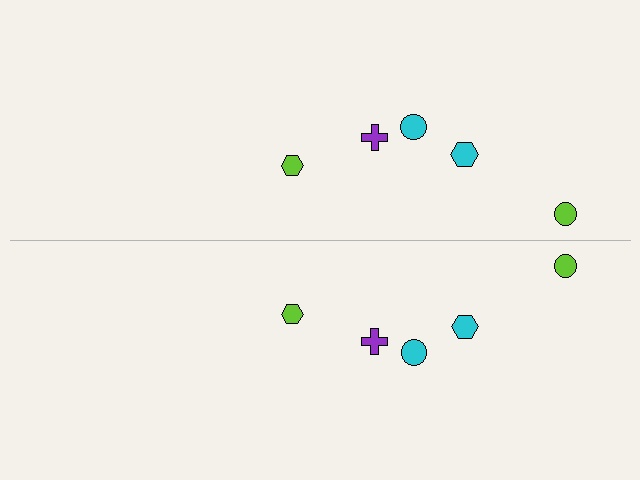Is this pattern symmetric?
Yes, this pattern has bilateral (reflection) symmetry.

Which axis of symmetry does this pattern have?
The pattern has a horizontal axis of symmetry running through the center of the image.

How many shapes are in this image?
There are 10 shapes in this image.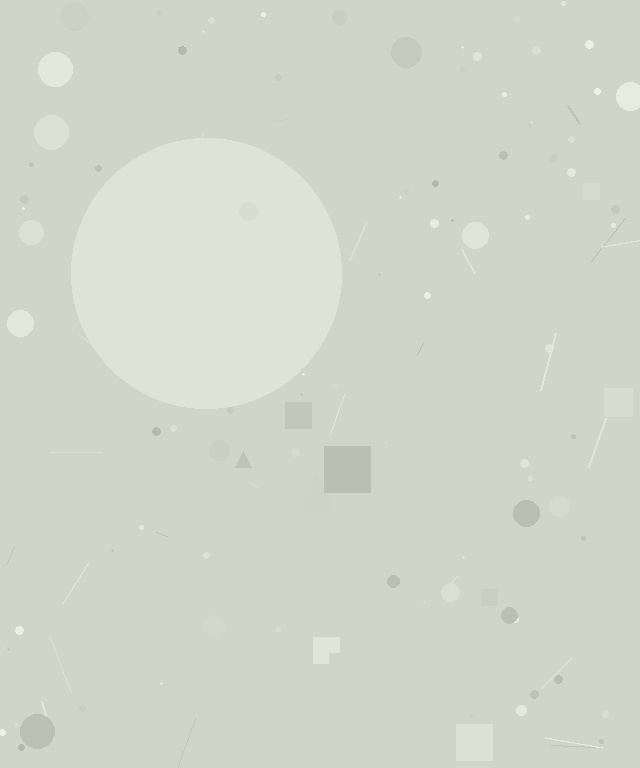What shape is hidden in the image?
A circle is hidden in the image.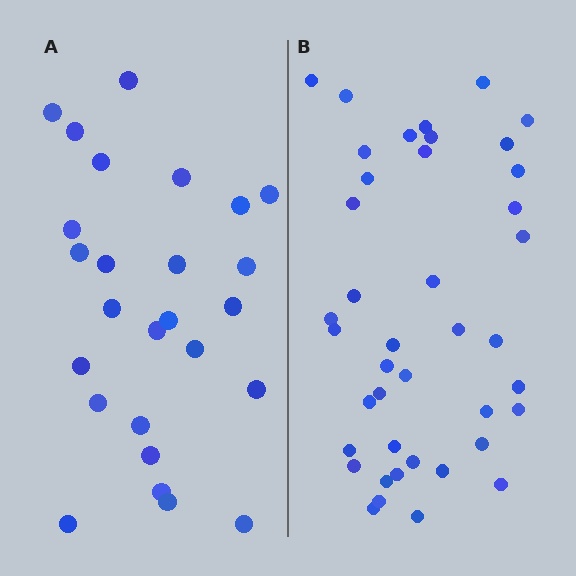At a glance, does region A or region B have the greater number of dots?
Region B (the right region) has more dots.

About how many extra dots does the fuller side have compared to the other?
Region B has approximately 15 more dots than region A.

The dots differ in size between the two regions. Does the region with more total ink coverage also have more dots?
No. Region A has more total ink coverage because its dots are larger, but region B actually contains more individual dots. Total area can be misleading — the number of items is what matters here.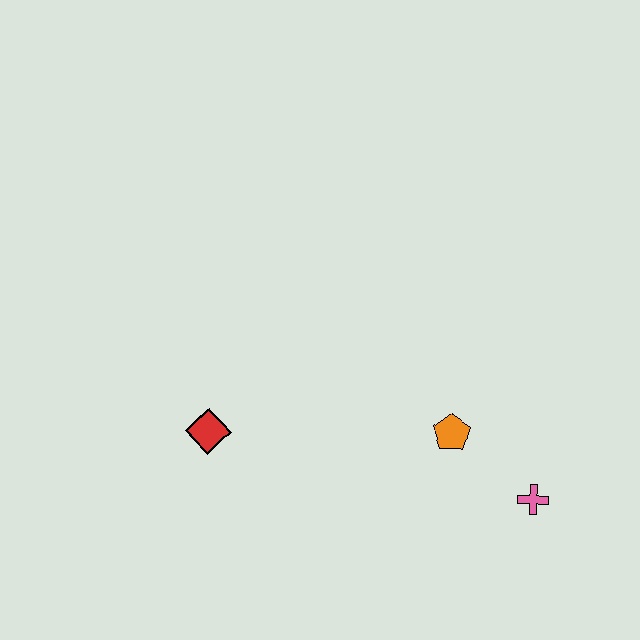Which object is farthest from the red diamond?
The pink cross is farthest from the red diamond.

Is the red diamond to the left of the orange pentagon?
Yes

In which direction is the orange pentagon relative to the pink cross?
The orange pentagon is to the left of the pink cross.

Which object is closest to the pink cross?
The orange pentagon is closest to the pink cross.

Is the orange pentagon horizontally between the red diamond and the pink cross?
Yes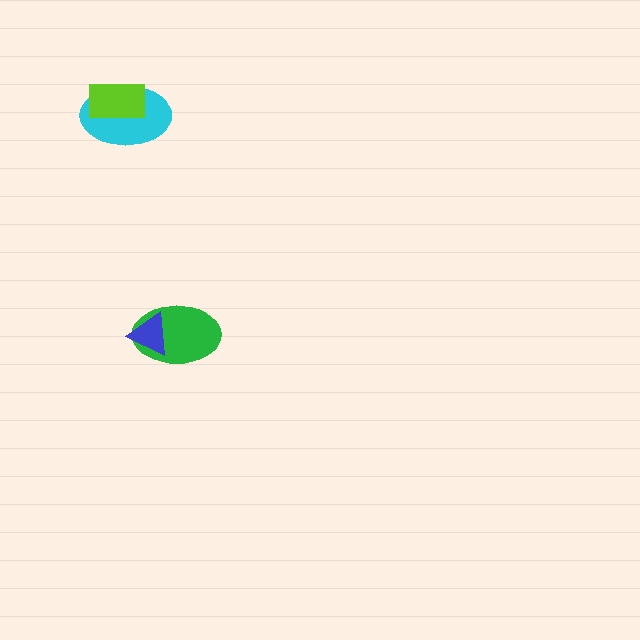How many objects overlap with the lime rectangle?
1 object overlaps with the lime rectangle.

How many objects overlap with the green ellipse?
1 object overlaps with the green ellipse.